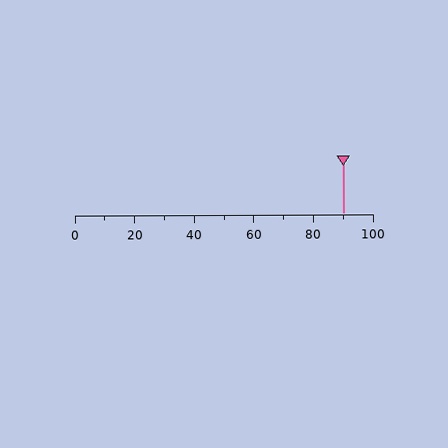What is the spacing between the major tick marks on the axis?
The major ticks are spaced 20 apart.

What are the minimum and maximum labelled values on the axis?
The axis runs from 0 to 100.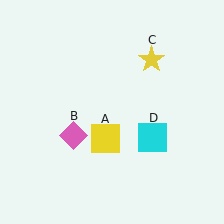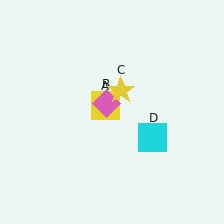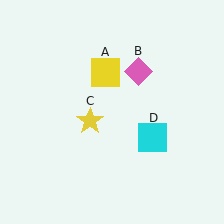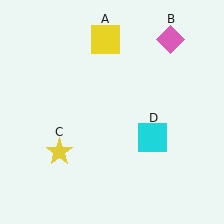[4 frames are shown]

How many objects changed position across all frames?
3 objects changed position: yellow square (object A), pink diamond (object B), yellow star (object C).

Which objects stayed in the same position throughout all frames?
Cyan square (object D) remained stationary.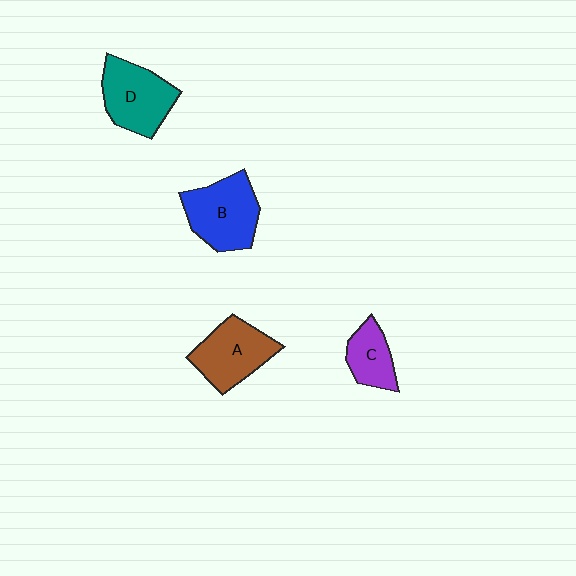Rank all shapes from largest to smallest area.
From largest to smallest: B (blue), D (teal), A (brown), C (purple).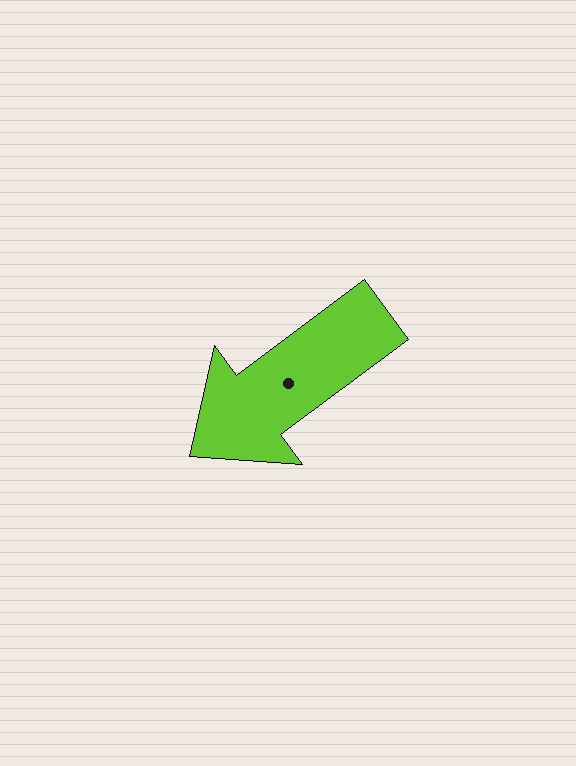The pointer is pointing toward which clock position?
Roughly 8 o'clock.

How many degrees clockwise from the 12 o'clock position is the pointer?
Approximately 233 degrees.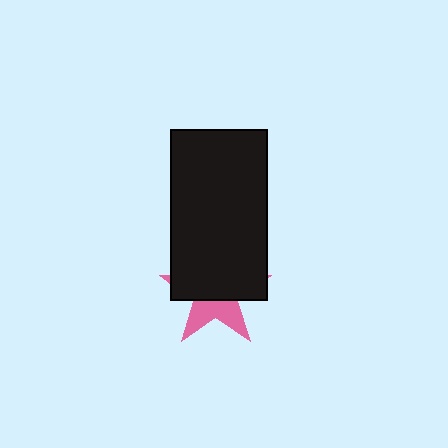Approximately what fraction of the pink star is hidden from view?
Roughly 63% of the pink star is hidden behind the black rectangle.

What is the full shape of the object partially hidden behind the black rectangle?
The partially hidden object is a pink star.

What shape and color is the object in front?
The object in front is a black rectangle.